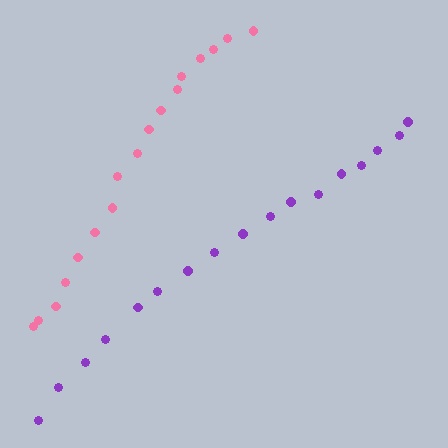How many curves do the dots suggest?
There are 2 distinct paths.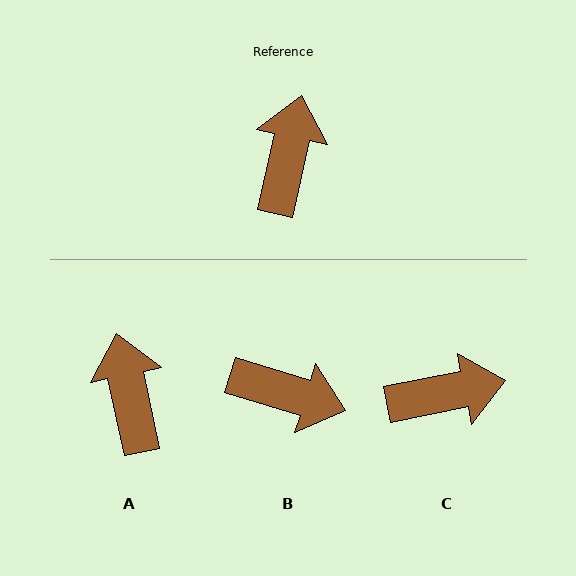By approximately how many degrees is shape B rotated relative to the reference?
Approximately 94 degrees clockwise.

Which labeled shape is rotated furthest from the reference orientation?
B, about 94 degrees away.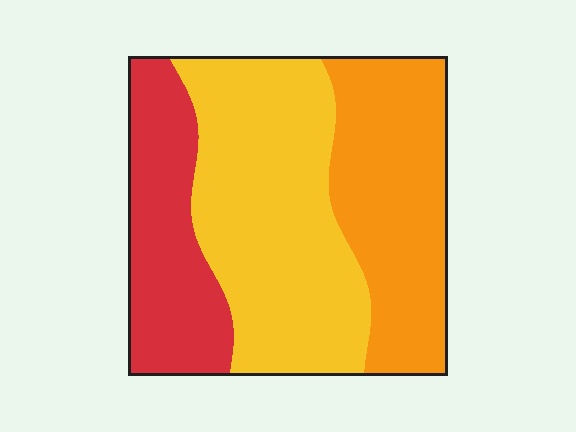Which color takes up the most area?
Yellow, at roughly 45%.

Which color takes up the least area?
Red, at roughly 25%.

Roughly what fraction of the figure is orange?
Orange covers 32% of the figure.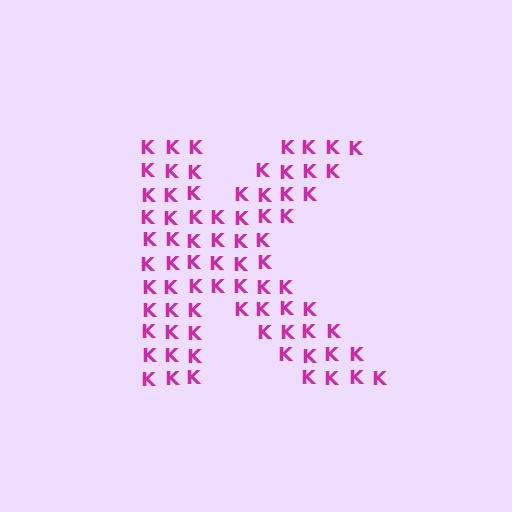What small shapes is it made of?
It is made of small letter K's.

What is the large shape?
The large shape is the letter K.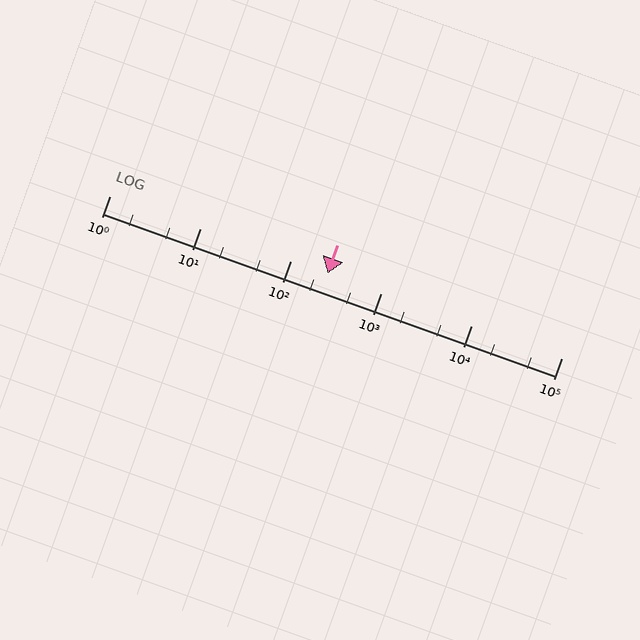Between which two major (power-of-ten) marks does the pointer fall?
The pointer is between 100 and 1000.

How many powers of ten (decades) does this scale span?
The scale spans 5 decades, from 1 to 100000.